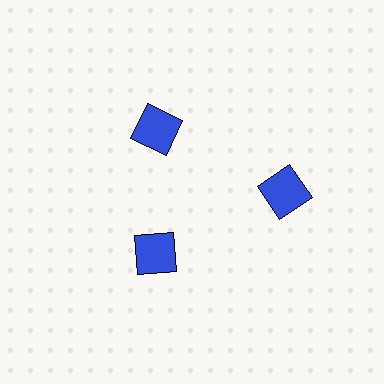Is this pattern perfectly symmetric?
No. The 3 blue squares are arranged in a ring, but one element near the 3 o'clock position is pushed outward from the center, breaking the 3-fold rotational symmetry.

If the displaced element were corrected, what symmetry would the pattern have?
It would have 3-fold rotational symmetry — the pattern would map onto itself every 120 degrees.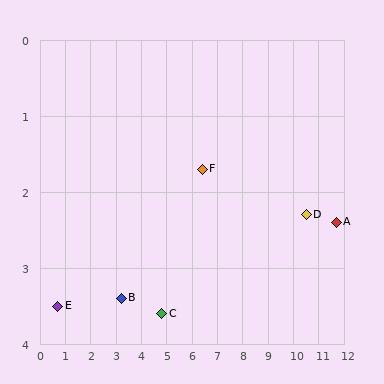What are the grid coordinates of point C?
Point C is at approximately (4.8, 3.6).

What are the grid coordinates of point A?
Point A is at approximately (11.7, 2.4).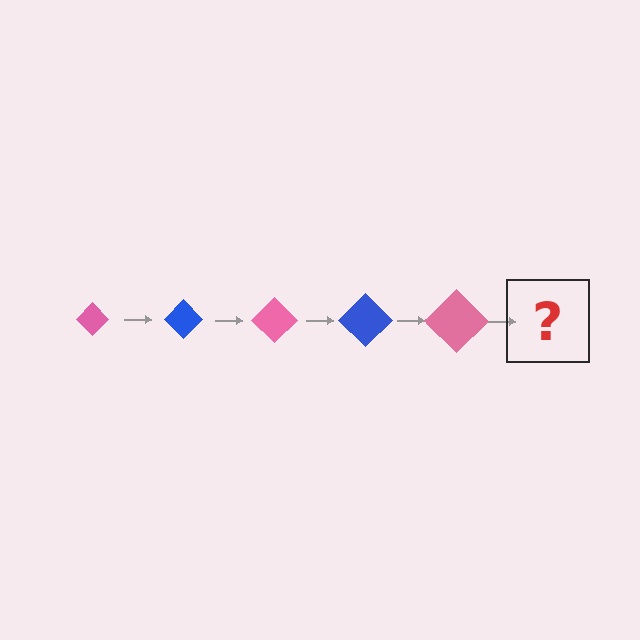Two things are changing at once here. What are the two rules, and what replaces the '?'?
The two rules are that the diamond grows larger each step and the color cycles through pink and blue. The '?' should be a blue diamond, larger than the previous one.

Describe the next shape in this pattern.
It should be a blue diamond, larger than the previous one.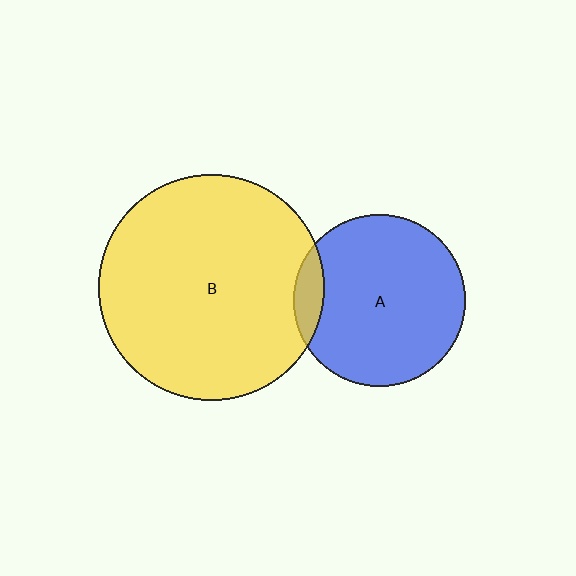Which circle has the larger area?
Circle B (yellow).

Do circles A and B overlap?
Yes.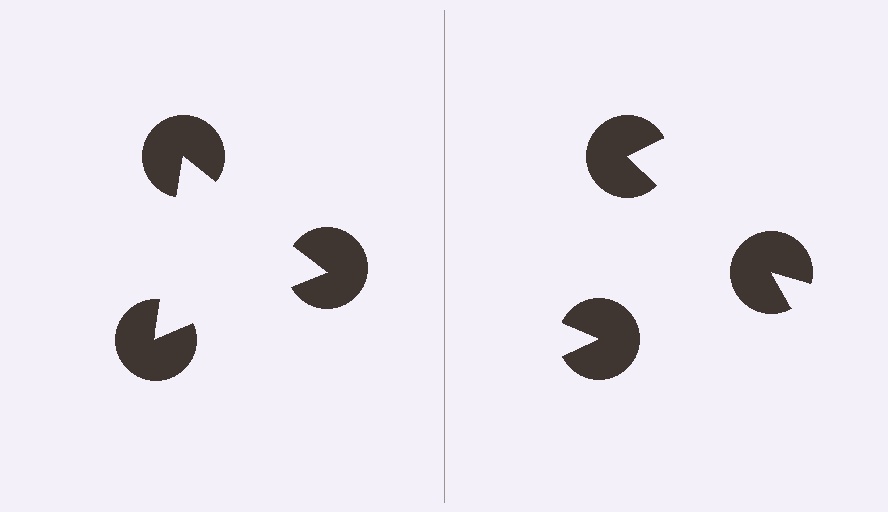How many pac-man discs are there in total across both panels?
6 — 3 on each side.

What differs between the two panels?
The pac-man discs are positioned identically on both sides; only the wedge orientations differ. On the left they align to a triangle; on the right they are misaligned.